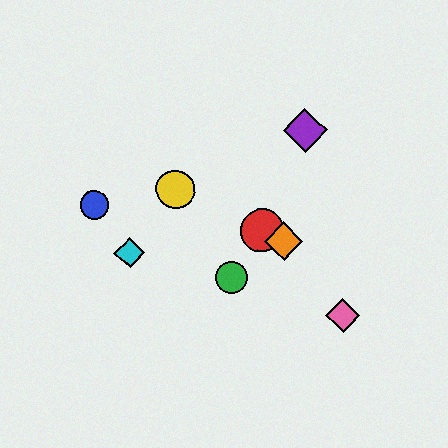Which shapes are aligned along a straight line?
The red circle, the yellow circle, the orange diamond are aligned along a straight line.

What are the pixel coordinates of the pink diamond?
The pink diamond is at (343, 316).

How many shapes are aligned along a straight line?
3 shapes (the red circle, the yellow circle, the orange diamond) are aligned along a straight line.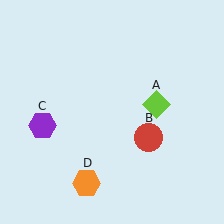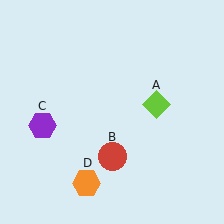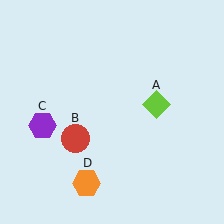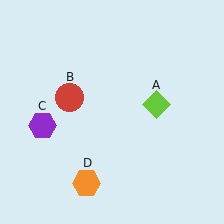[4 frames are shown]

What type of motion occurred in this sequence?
The red circle (object B) rotated clockwise around the center of the scene.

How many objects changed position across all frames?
1 object changed position: red circle (object B).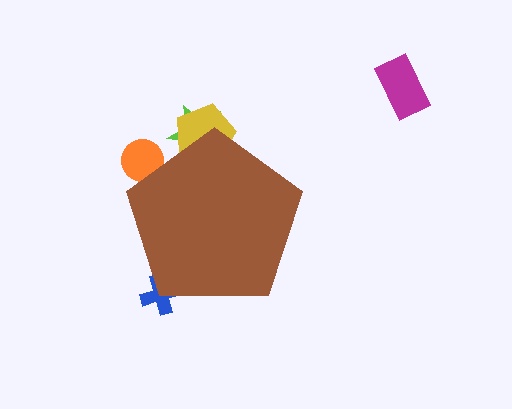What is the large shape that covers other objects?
A brown pentagon.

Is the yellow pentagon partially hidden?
Yes, the yellow pentagon is partially hidden behind the brown pentagon.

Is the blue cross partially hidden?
Yes, the blue cross is partially hidden behind the brown pentagon.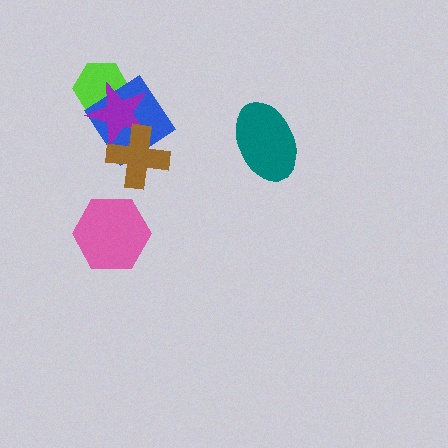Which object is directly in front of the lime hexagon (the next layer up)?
The blue diamond is directly in front of the lime hexagon.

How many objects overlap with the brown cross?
2 objects overlap with the brown cross.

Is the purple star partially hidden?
Yes, it is partially covered by another shape.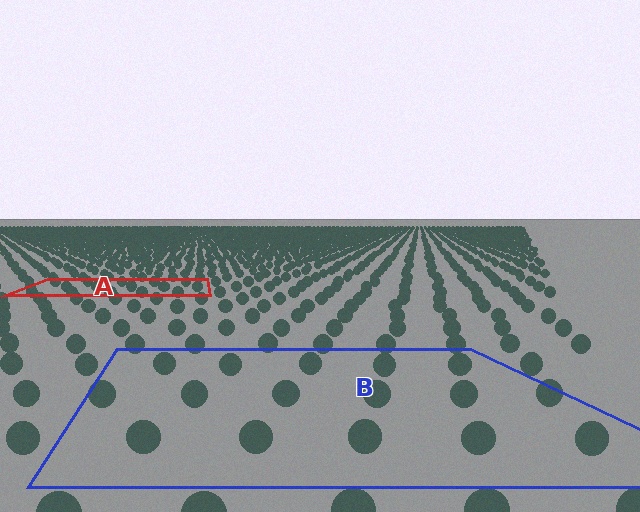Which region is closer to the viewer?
Region B is closer. The texture elements there are larger and more spread out.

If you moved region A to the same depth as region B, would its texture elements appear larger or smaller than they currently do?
They would appear larger. At a closer depth, the same texture elements are projected at a bigger on-screen size.